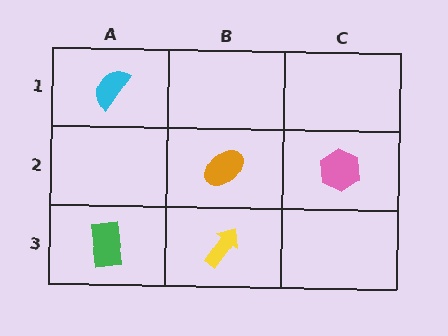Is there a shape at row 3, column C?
No, that cell is empty.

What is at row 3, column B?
A yellow arrow.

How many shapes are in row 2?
2 shapes.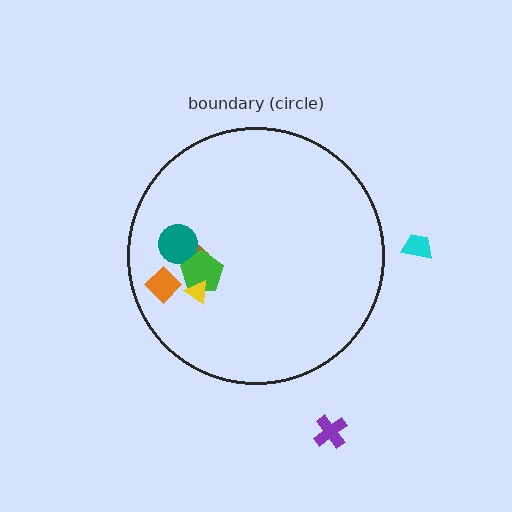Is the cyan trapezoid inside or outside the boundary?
Outside.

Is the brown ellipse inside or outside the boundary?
Inside.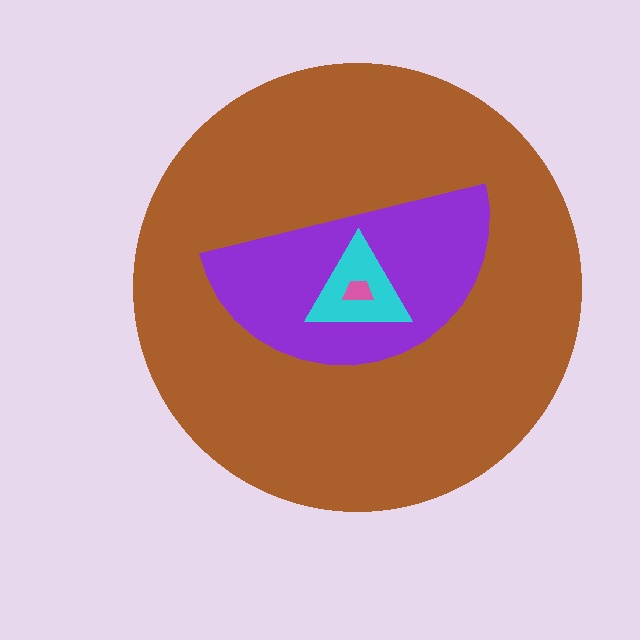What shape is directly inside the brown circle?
The purple semicircle.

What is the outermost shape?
The brown circle.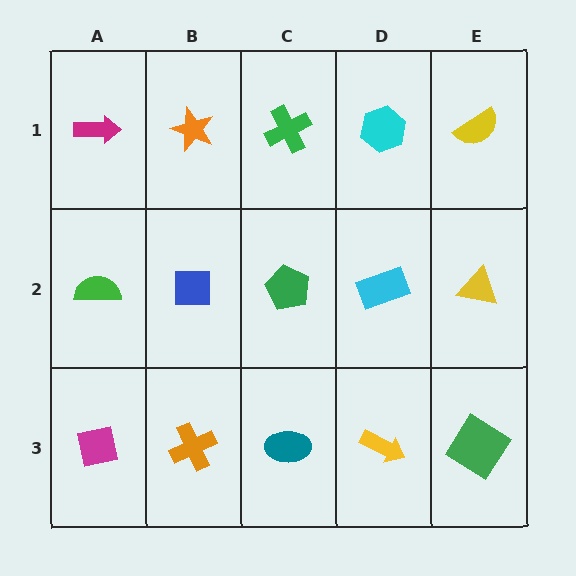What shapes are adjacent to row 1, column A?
A green semicircle (row 2, column A), an orange star (row 1, column B).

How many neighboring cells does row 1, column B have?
3.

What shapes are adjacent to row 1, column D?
A cyan rectangle (row 2, column D), a green cross (row 1, column C), a yellow semicircle (row 1, column E).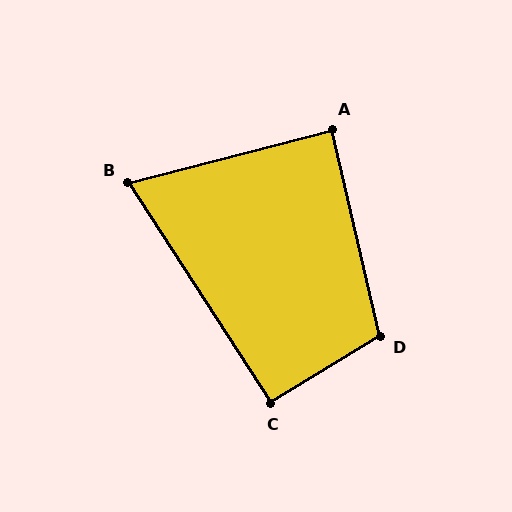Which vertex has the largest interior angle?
D, at approximately 108 degrees.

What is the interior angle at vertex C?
Approximately 92 degrees (approximately right).